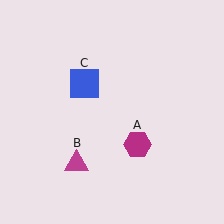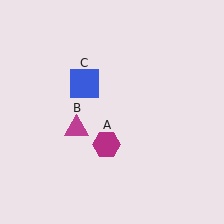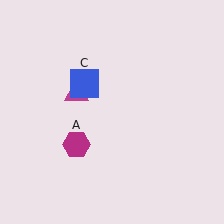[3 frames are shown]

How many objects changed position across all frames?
2 objects changed position: magenta hexagon (object A), magenta triangle (object B).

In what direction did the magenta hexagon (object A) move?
The magenta hexagon (object A) moved left.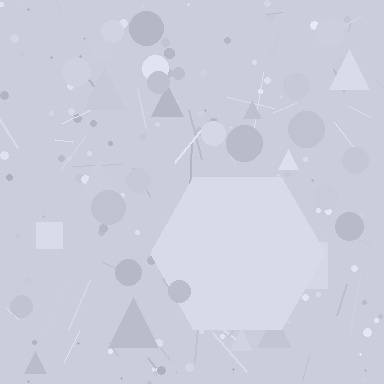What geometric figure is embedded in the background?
A hexagon is embedded in the background.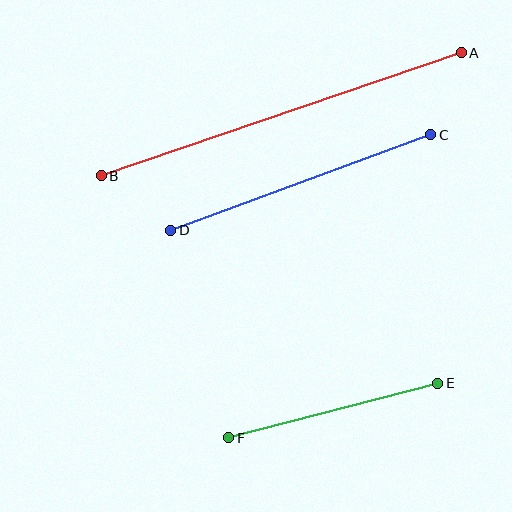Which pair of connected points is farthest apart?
Points A and B are farthest apart.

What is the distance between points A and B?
The distance is approximately 380 pixels.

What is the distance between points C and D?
The distance is approximately 277 pixels.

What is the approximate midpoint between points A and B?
The midpoint is at approximately (281, 114) pixels.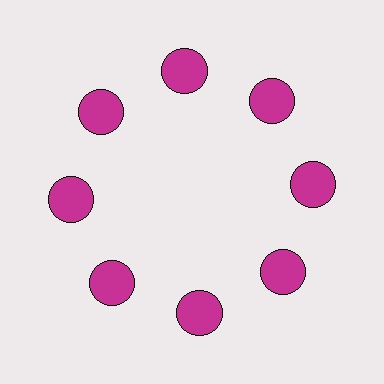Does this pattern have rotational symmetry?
Yes, this pattern has 8-fold rotational symmetry. It looks the same after rotating 45 degrees around the center.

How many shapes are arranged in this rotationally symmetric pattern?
There are 8 shapes, arranged in 8 groups of 1.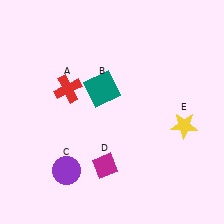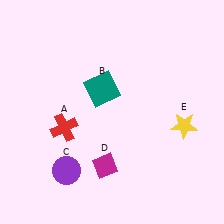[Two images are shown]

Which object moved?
The red cross (A) moved down.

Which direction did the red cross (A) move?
The red cross (A) moved down.